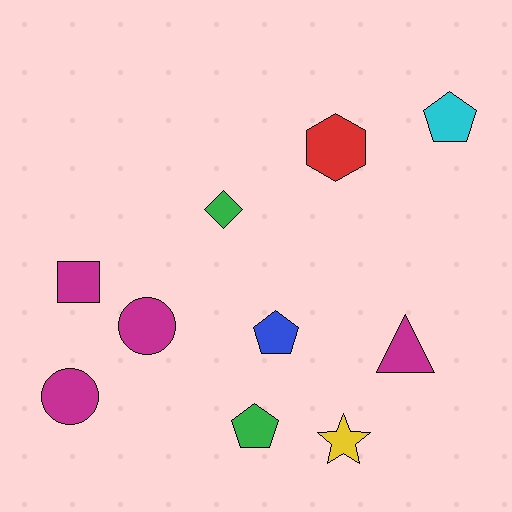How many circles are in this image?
There are 2 circles.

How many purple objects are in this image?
There are no purple objects.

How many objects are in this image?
There are 10 objects.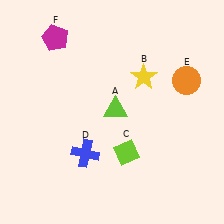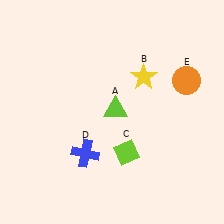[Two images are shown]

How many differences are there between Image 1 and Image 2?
There is 1 difference between the two images.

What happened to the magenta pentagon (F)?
The magenta pentagon (F) was removed in Image 2. It was in the top-left area of Image 1.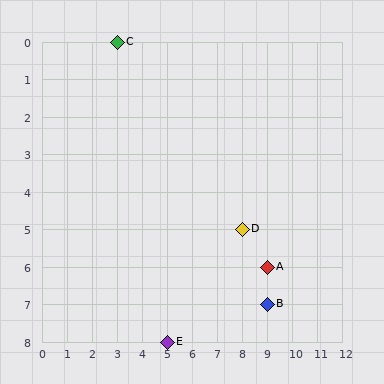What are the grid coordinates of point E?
Point E is at grid coordinates (5, 8).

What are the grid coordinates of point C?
Point C is at grid coordinates (3, 0).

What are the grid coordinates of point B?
Point B is at grid coordinates (9, 7).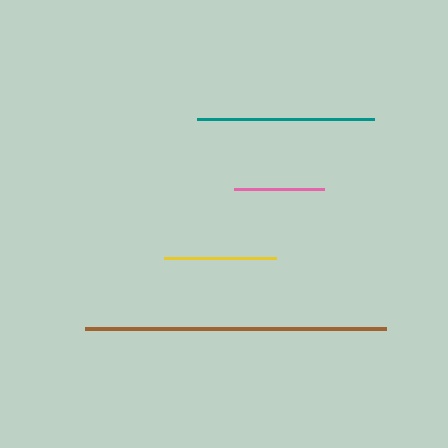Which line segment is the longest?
The brown line is the longest at approximately 301 pixels.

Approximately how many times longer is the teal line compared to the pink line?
The teal line is approximately 2.0 times the length of the pink line.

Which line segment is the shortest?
The pink line is the shortest at approximately 90 pixels.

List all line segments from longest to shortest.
From longest to shortest: brown, teal, yellow, pink.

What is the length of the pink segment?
The pink segment is approximately 90 pixels long.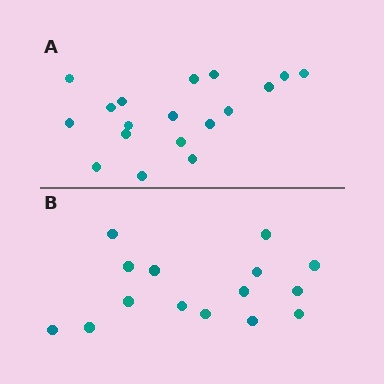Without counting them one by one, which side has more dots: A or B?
Region A (the top region) has more dots.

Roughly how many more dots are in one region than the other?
Region A has just a few more — roughly 2 or 3 more dots than region B.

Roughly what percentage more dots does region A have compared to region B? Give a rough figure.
About 20% more.